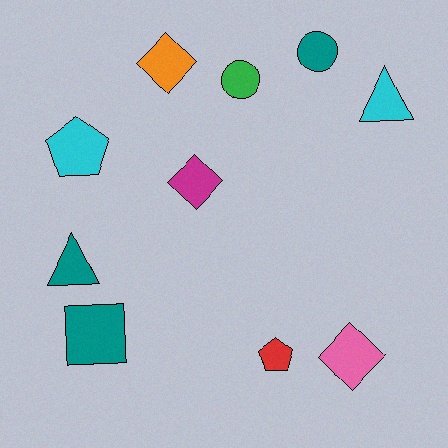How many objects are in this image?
There are 10 objects.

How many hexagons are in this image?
There are no hexagons.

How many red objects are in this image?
There is 1 red object.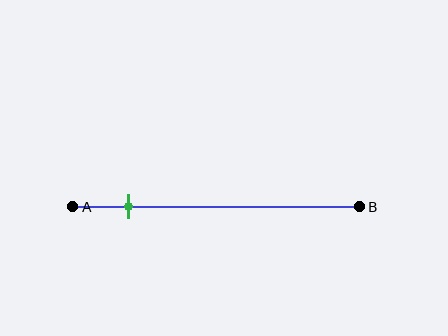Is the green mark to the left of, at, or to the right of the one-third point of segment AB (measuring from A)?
The green mark is to the left of the one-third point of segment AB.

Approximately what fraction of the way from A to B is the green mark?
The green mark is approximately 20% of the way from A to B.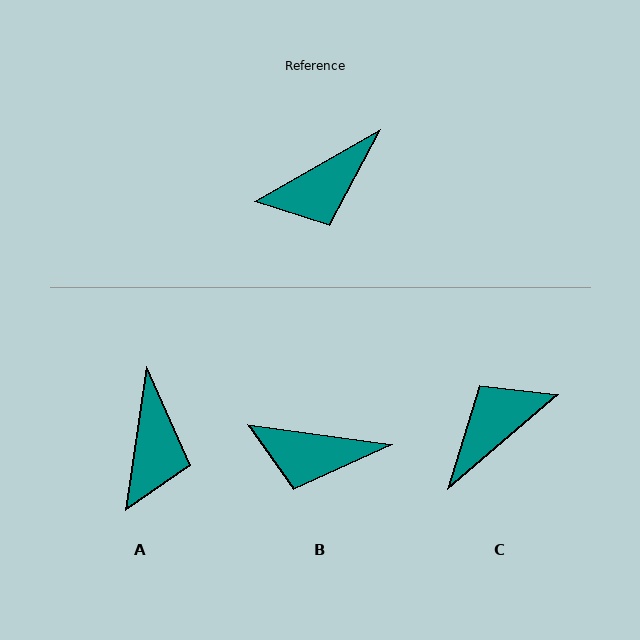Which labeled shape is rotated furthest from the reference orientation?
C, about 169 degrees away.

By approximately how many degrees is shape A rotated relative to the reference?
Approximately 52 degrees counter-clockwise.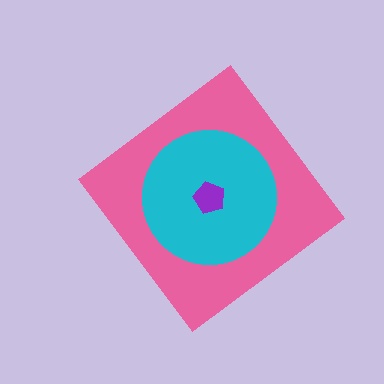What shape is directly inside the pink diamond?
The cyan circle.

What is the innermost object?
The purple pentagon.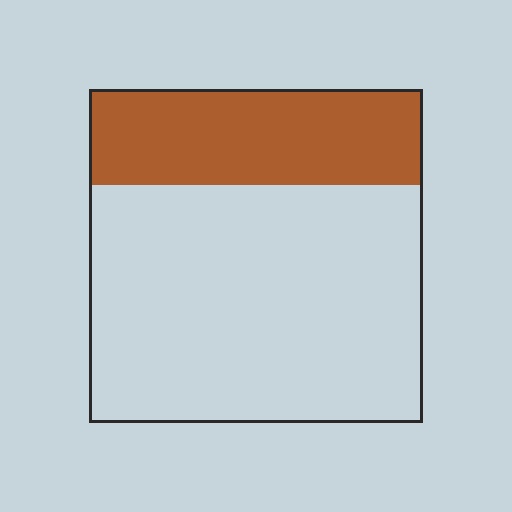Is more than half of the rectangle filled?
No.